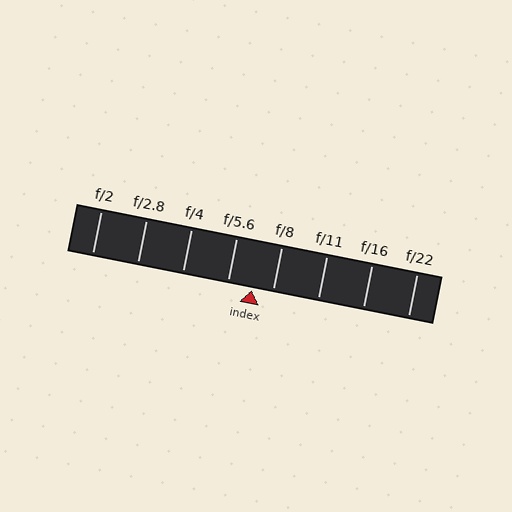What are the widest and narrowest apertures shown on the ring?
The widest aperture shown is f/2 and the narrowest is f/22.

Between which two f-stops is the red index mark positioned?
The index mark is between f/5.6 and f/8.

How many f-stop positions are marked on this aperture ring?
There are 8 f-stop positions marked.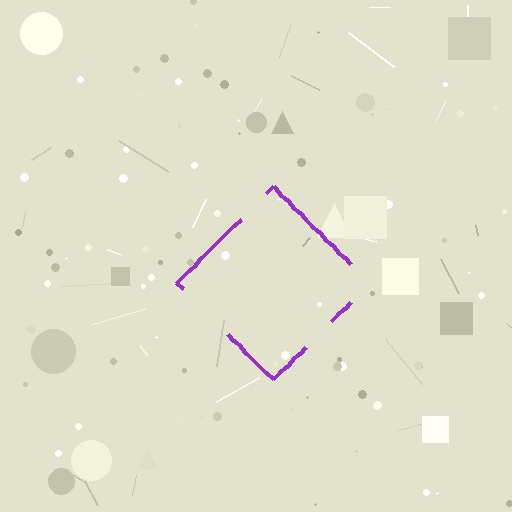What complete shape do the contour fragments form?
The contour fragments form a diamond.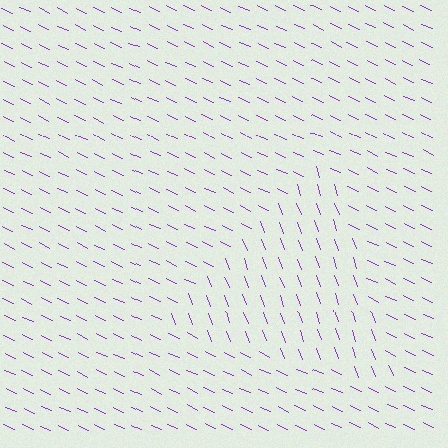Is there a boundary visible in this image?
Yes, there is a texture boundary formed by a change in line orientation.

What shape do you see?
I see a triangle.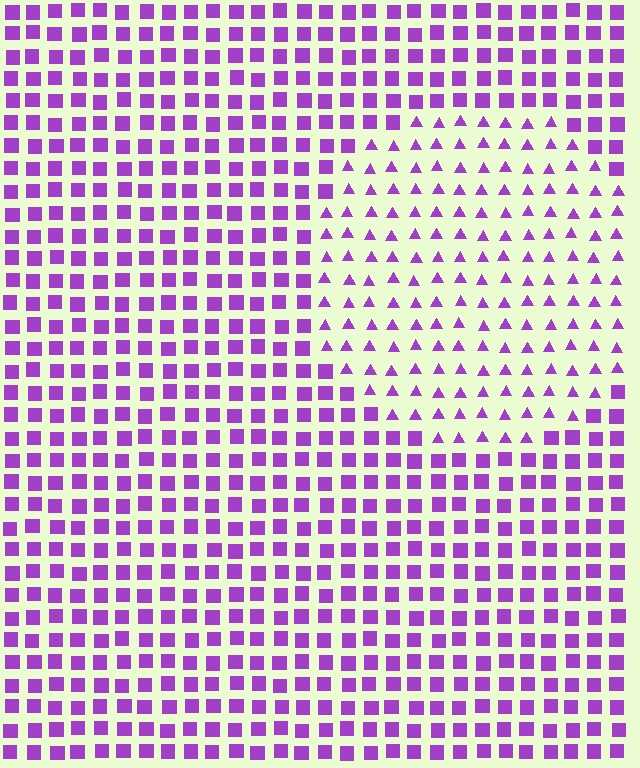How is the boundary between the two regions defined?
The boundary is defined by a change in element shape: triangles inside vs. squares outside. All elements share the same color and spacing.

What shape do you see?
I see a circle.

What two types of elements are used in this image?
The image uses triangles inside the circle region and squares outside it.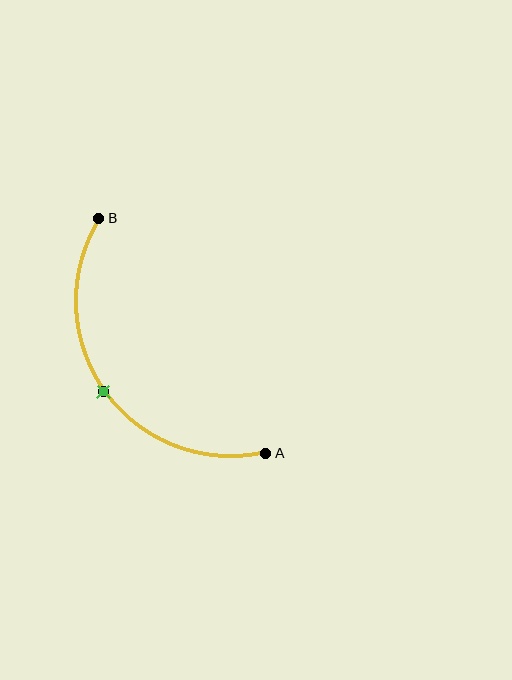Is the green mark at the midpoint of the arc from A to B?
Yes. The green mark lies on the arc at equal arc-length from both A and B — it is the arc midpoint.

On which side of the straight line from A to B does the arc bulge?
The arc bulges below and to the left of the straight line connecting A and B.